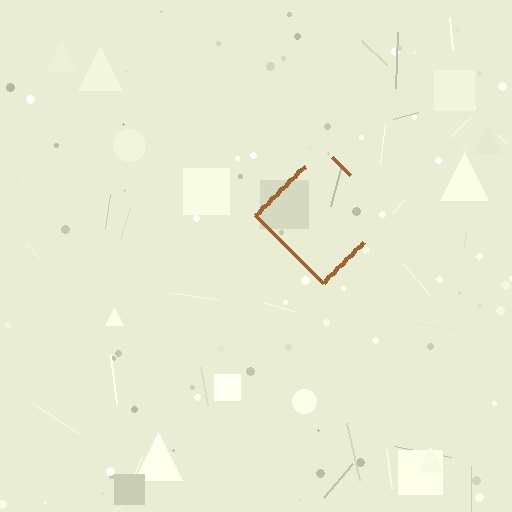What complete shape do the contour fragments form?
The contour fragments form a diamond.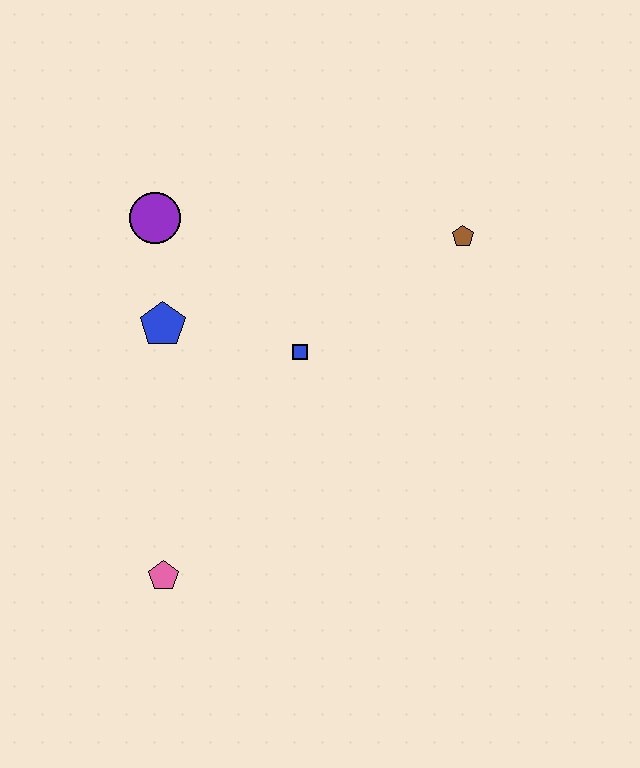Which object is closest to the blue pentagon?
The purple circle is closest to the blue pentagon.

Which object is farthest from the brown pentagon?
The pink pentagon is farthest from the brown pentagon.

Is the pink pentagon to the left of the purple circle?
No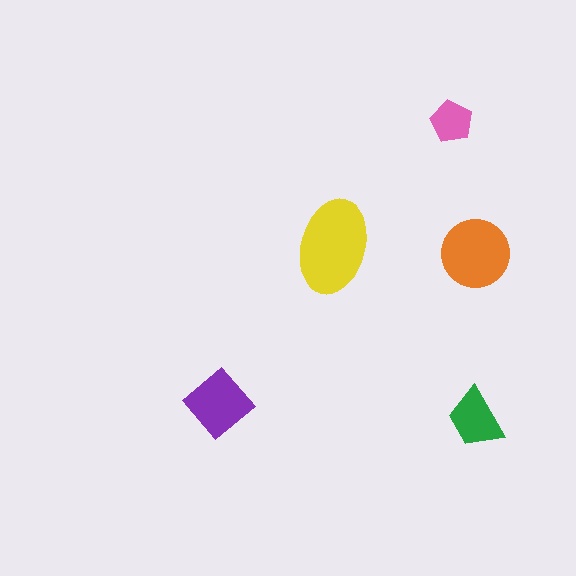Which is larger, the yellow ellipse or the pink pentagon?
The yellow ellipse.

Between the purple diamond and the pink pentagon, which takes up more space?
The purple diamond.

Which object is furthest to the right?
The orange circle is rightmost.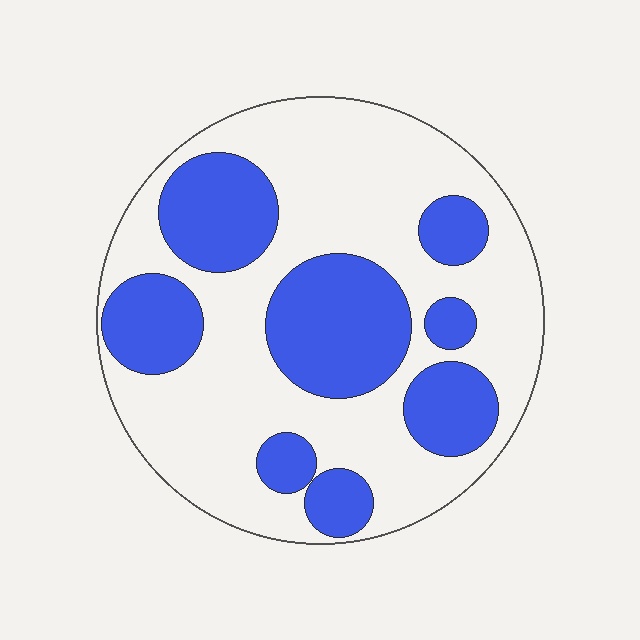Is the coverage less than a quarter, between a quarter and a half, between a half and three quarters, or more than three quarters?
Between a quarter and a half.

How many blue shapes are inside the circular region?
8.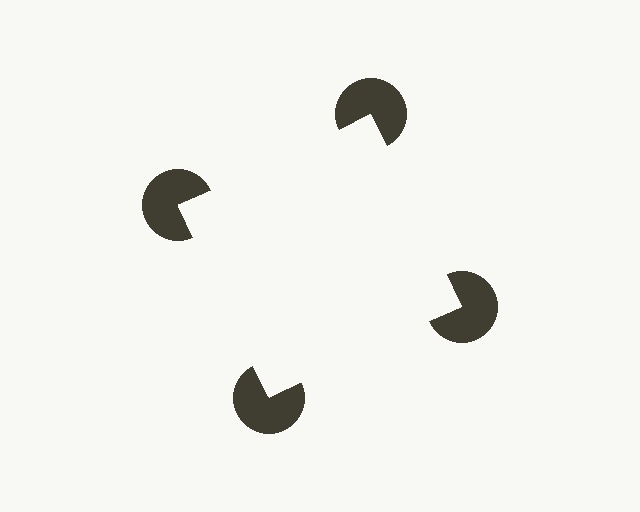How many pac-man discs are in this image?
There are 4 — one at each vertex of the illusory square.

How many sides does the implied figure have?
4 sides.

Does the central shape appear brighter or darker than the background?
It typically appears slightly brighter than the background, even though no actual brightness change is drawn.